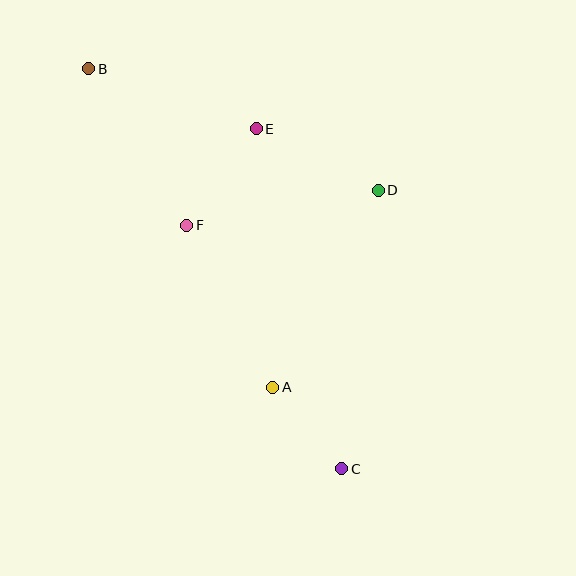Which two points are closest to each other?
Points A and C are closest to each other.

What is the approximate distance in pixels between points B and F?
The distance between B and F is approximately 184 pixels.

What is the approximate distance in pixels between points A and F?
The distance between A and F is approximately 184 pixels.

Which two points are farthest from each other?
Points B and C are farthest from each other.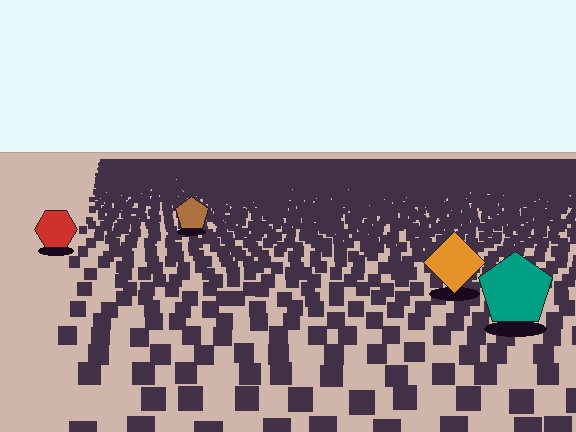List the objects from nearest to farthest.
From nearest to farthest: the teal pentagon, the orange diamond, the red hexagon, the brown pentagon.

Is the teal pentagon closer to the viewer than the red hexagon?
Yes. The teal pentagon is closer — you can tell from the texture gradient: the ground texture is coarser near it.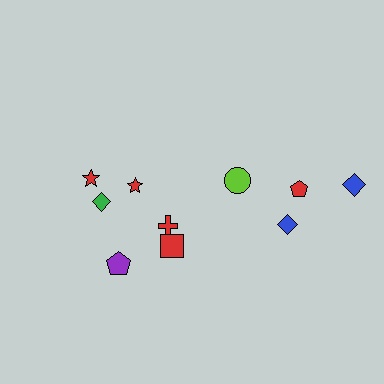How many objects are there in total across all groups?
There are 10 objects.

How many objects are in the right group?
There are 4 objects.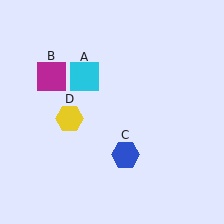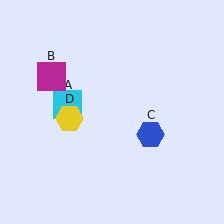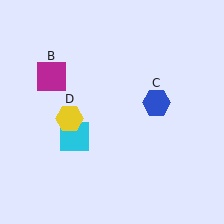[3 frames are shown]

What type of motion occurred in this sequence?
The cyan square (object A), blue hexagon (object C) rotated counterclockwise around the center of the scene.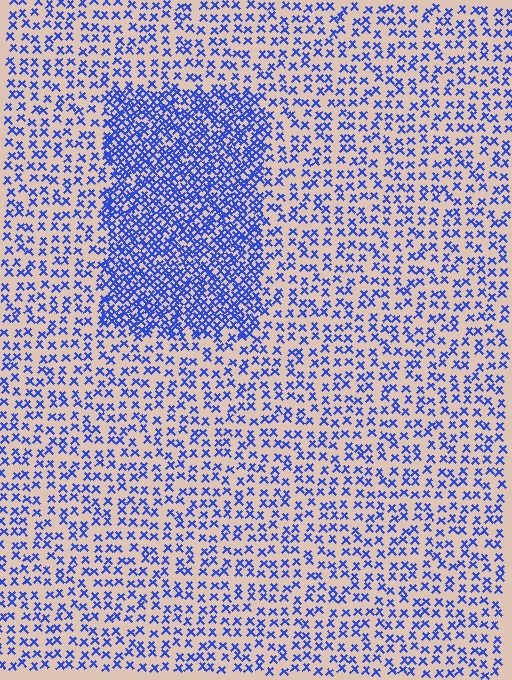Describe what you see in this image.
The image contains small blue elements arranged at two different densities. A rectangle-shaped region is visible where the elements are more densely packed than the surrounding area.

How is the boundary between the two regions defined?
The boundary is defined by a change in element density (approximately 2.4x ratio). All elements are the same color, size, and shape.